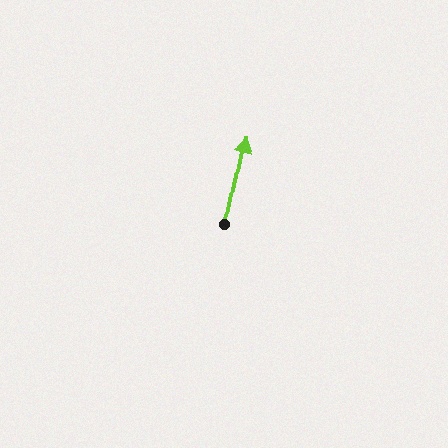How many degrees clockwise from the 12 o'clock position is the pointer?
Approximately 12 degrees.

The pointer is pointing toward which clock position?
Roughly 12 o'clock.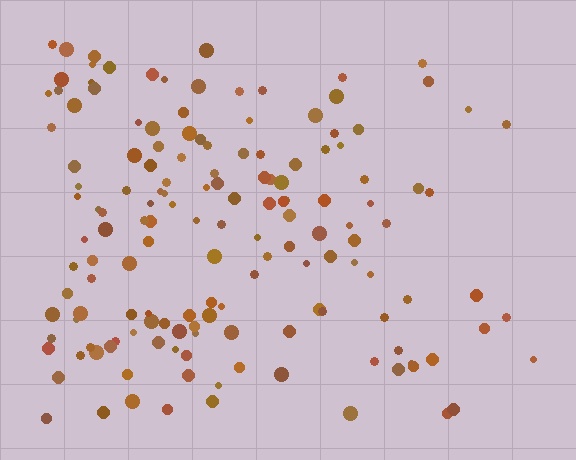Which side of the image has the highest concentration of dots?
The left.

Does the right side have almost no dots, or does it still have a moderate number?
Still a moderate number, just noticeably fewer than the left.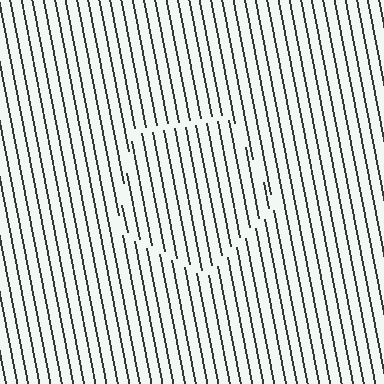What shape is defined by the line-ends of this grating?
An illusory pentagon. The interior of the shape contains the same grating, shifted by half a period — the contour is defined by the phase discontinuity where line-ends from the inner and outer gratings abut.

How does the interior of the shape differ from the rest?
The interior of the shape contains the same grating, shifted by half a period — the contour is defined by the phase discontinuity where line-ends from the inner and outer gratings abut.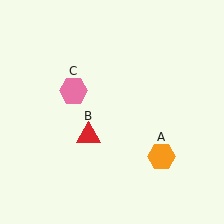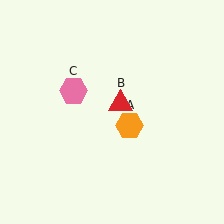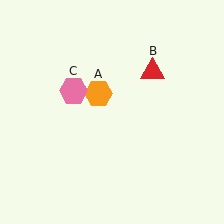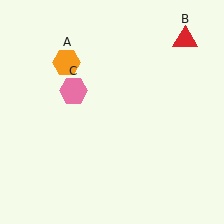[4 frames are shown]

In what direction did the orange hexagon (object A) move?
The orange hexagon (object A) moved up and to the left.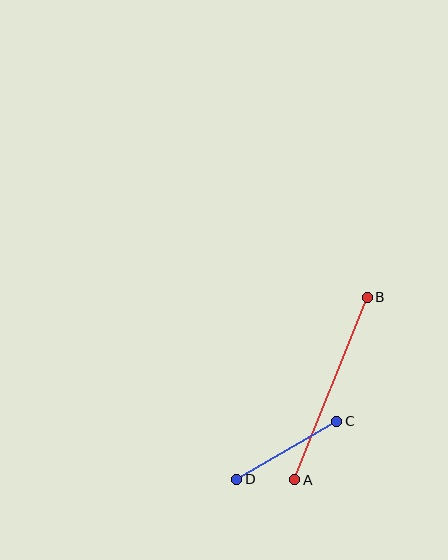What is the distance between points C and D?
The distance is approximately 115 pixels.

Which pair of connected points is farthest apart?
Points A and B are farthest apart.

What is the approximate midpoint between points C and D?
The midpoint is at approximately (287, 450) pixels.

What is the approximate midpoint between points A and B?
The midpoint is at approximately (331, 388) pixels.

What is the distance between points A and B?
The distance is approximately 196 pixels.